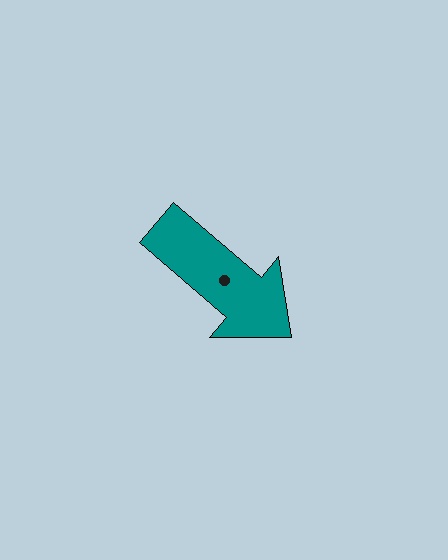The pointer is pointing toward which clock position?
Roughly 4 o'clock.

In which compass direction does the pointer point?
Southeast.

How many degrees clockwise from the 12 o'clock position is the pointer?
Approximately 131 degrees.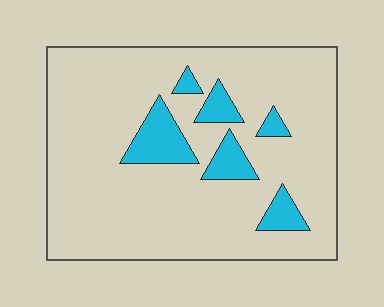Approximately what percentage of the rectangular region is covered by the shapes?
Approximately 15%.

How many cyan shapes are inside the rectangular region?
6.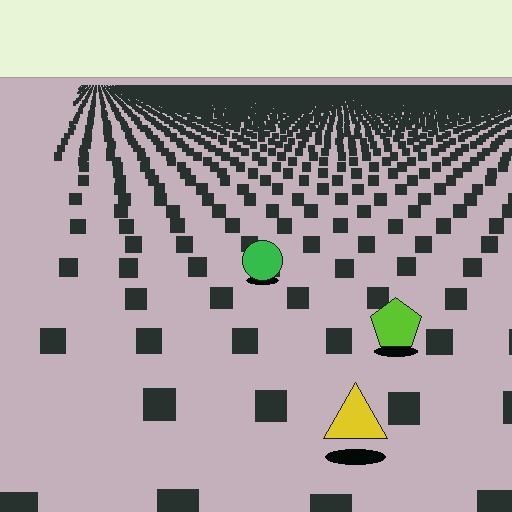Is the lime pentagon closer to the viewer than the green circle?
Yes. The lime pentagon is closer — you can tell from the texture gradient: the ground texture is coarser near it.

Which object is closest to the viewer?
The yellow triangle is closest. The texture marks near it are larger and more spread out.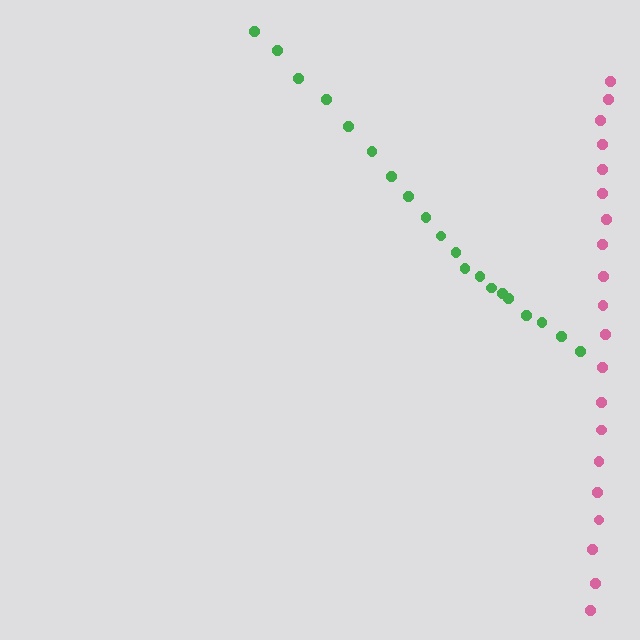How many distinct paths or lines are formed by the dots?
There are 2 distinct paths.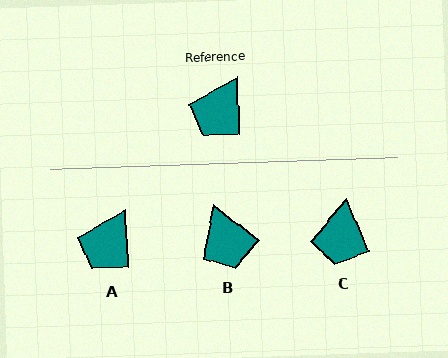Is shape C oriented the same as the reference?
No, it is off by about 20 degrees.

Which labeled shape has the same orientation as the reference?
A.